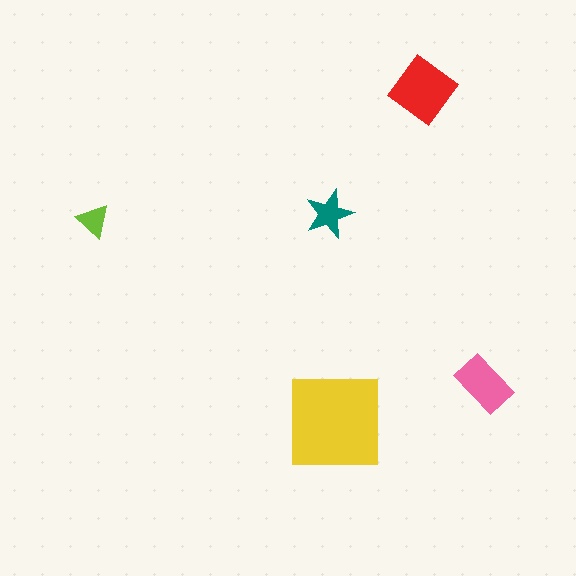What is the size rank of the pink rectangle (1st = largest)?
3rd.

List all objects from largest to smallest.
The yellow square, the red diamond, the pink rectangle, the teal star, the lime triangle.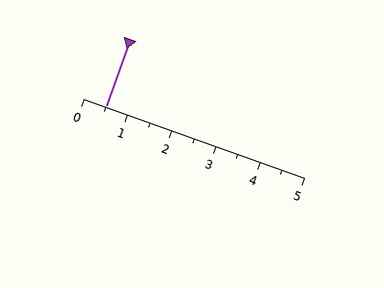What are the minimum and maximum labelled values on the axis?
The axis runs from 0 to 5.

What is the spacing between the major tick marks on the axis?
The major ticks are spaced 1 apart.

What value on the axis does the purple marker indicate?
The marker indicates approximately 0.5.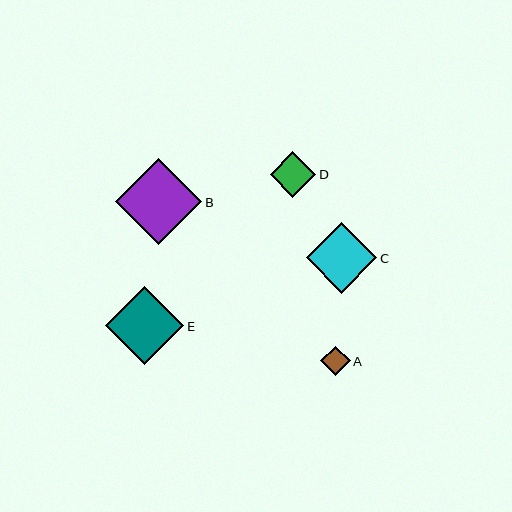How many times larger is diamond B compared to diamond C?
Diamond B is approximately 1.2 times the size of diamond C.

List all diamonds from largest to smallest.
From largest to smallest: B, E, C, D, A.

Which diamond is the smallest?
Diamond A is the smallest with a size of approximately 30 pixels.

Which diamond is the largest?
Diamond B is the largest with a size of approximately 86 pixels.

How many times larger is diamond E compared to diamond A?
Diamond E is approximately 2.6 times the size of diamond A.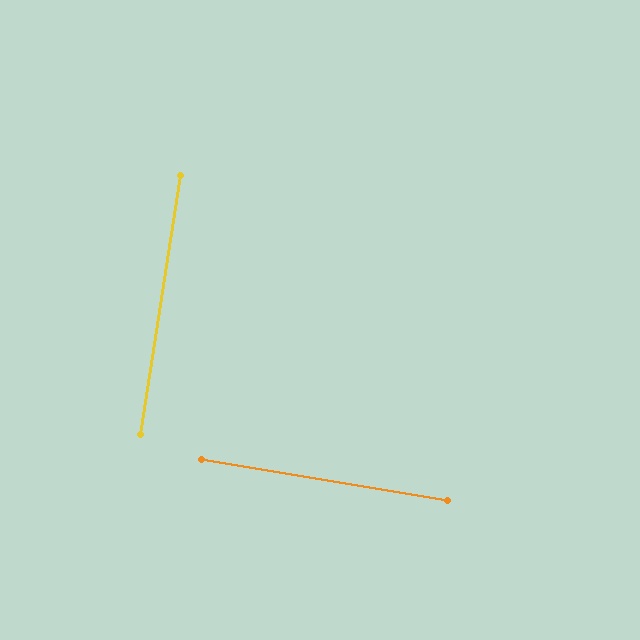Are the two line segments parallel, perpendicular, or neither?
Perpendicular — they meet at approximately 89°.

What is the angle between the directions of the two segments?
Approximately 89 degrees.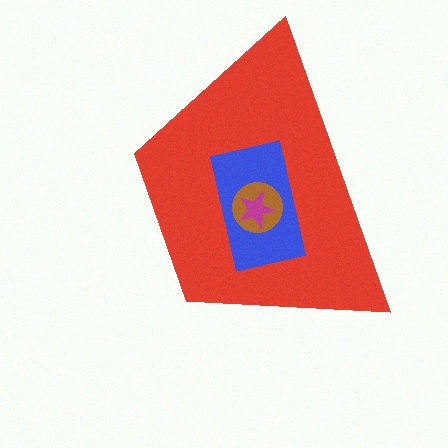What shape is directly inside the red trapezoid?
The blue rectangle.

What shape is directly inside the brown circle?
The magenta star.